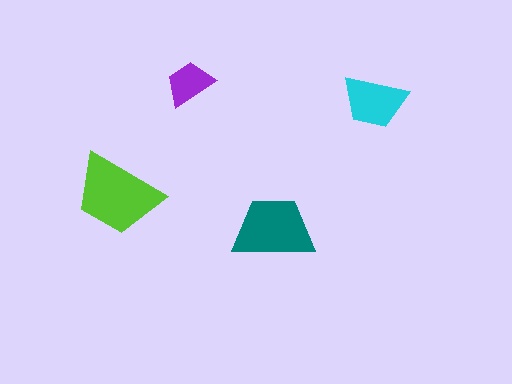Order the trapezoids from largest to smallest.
the lime one, the teal one, the cyan one, the purple one.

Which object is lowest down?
The teal trapezoid is bottommost.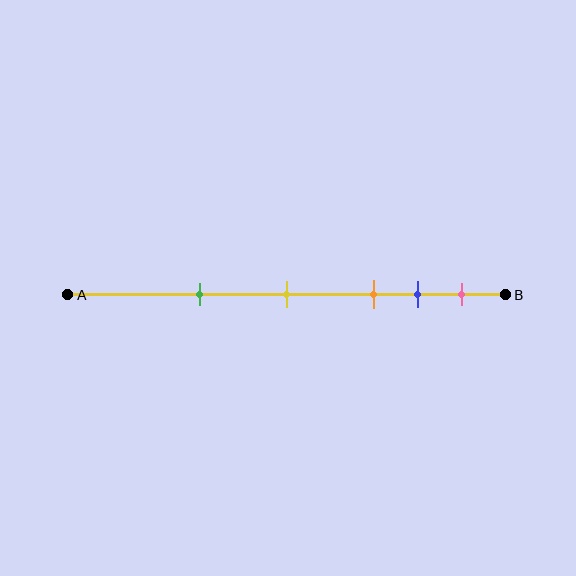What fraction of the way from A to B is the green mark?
The green mark is approximately 30% (0.3) of the way from A to B.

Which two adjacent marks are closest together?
The blue and pink marks are the closest adjacent pair.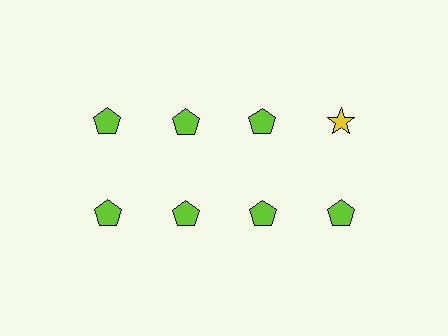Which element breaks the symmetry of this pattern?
The yellow star in the top row, second from right column breaks the symmetry. All other shapes are lime pentagons.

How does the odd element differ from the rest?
It differs in both color (yellow instead of lime) and shape (star instead of pentagon).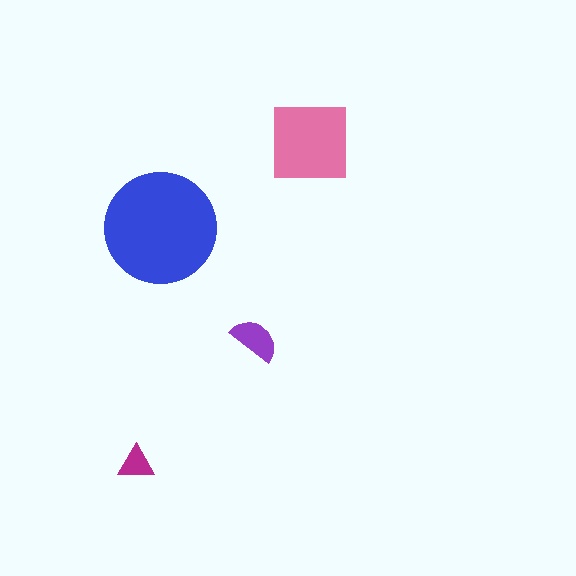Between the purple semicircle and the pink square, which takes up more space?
The pink square.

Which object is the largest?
The blue circle.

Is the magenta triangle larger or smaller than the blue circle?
Smaller.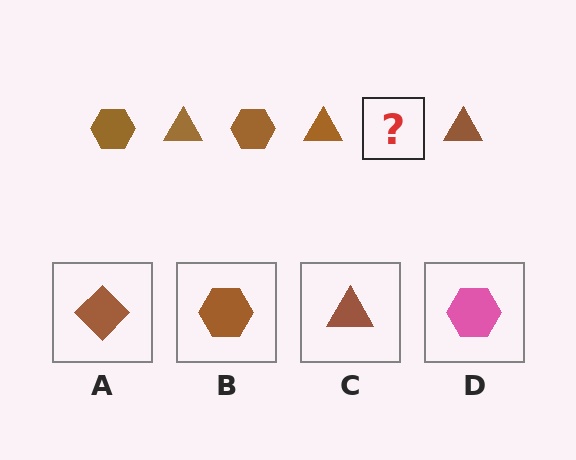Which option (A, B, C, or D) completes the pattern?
B.